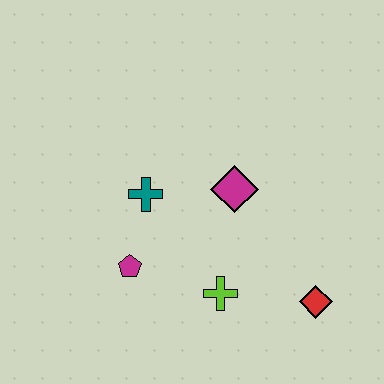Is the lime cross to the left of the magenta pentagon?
No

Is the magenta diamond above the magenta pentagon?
Yes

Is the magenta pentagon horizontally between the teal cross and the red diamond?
No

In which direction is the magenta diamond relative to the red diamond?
The magenta diamond is above the red diamond.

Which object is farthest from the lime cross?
The teal cross is farthest from the lime cross.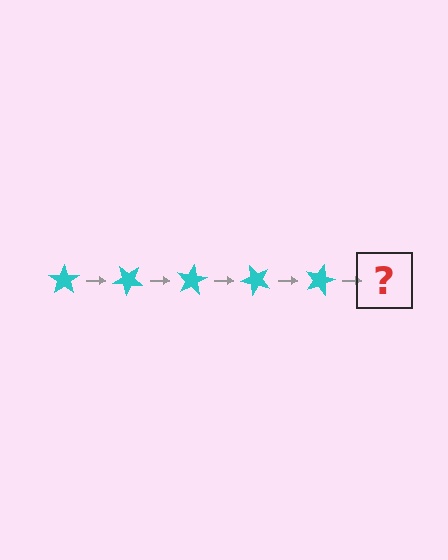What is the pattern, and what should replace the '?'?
The pattern is that the star rotates 40 degrees each step. The '?' should be a cyan star rotated 200 degrees.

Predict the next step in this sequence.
The next step is a cyan star rotated 200 degrees.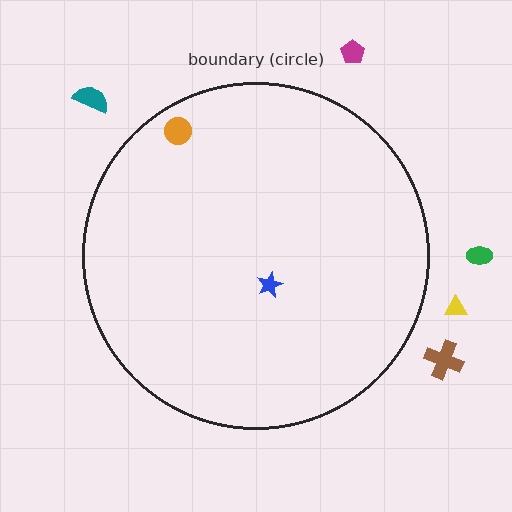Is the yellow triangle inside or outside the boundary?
Outside.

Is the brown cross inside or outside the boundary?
Outside.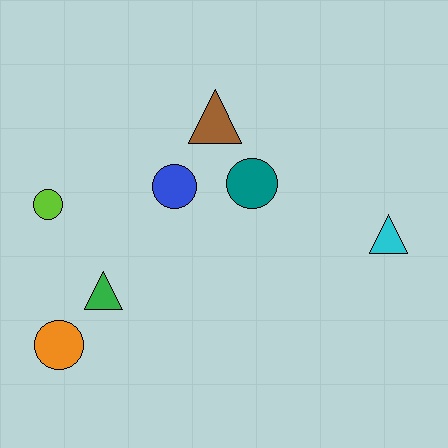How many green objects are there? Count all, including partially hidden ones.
There is 1 green object.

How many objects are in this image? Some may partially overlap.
There are 7 objects.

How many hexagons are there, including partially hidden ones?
There are no hexagons.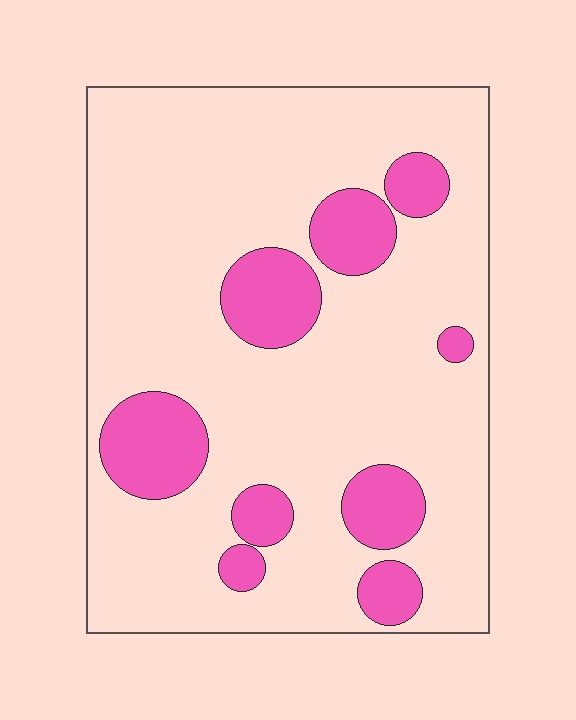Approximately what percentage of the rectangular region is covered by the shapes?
Approximately 20%.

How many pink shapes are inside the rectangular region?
9.